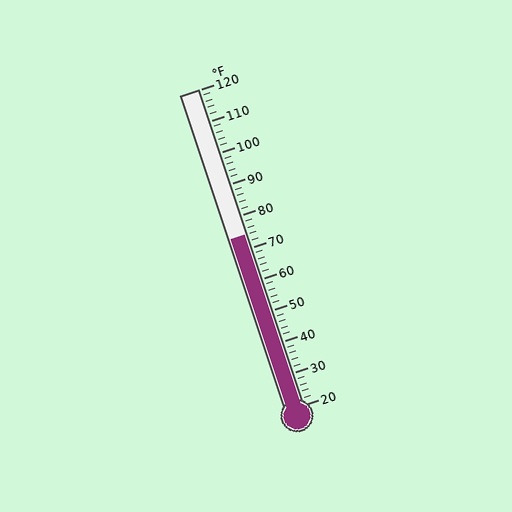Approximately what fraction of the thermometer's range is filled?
The thermometer is filled to approximately 55% of its range.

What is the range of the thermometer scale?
The thermometer scale ranges from 20°F to 120°F.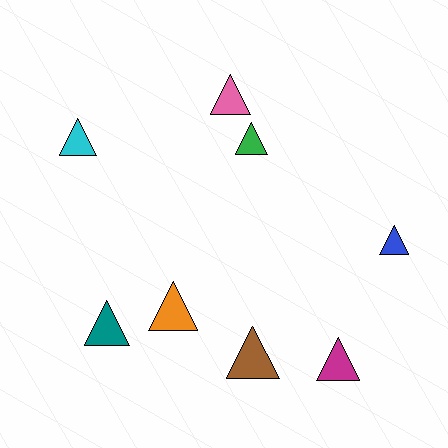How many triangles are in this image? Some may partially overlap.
There are 8 triangles.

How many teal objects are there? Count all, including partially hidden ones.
There is 1 teal object.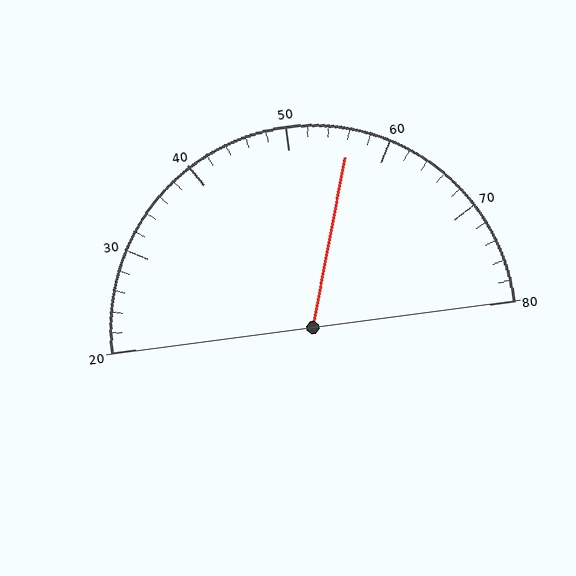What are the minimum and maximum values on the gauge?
The gauge ranges from 20 to 80.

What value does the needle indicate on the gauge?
The needle indicates approximately 56.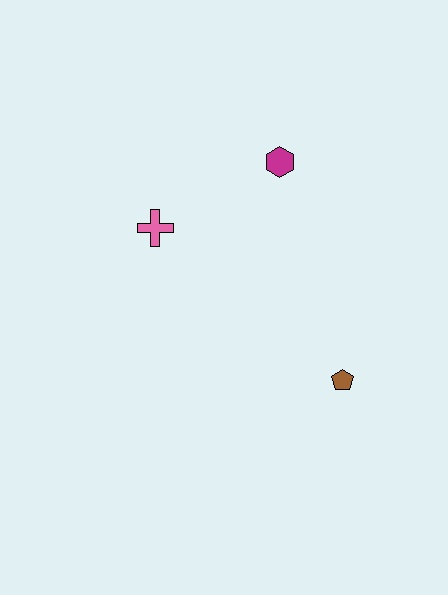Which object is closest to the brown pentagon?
The magenta hexagon is closest to the brown pentagon.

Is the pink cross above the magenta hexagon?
No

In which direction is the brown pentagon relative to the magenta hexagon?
The brown pentagon is below the magenta hexagon.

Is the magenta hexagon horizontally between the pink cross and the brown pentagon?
Yes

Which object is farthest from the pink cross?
The brown pentagon is farthest from the pink cross.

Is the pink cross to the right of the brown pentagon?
No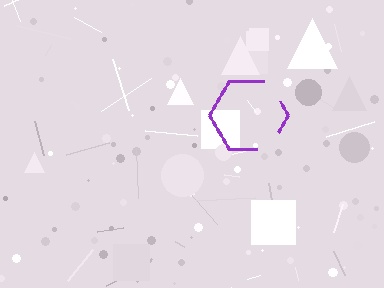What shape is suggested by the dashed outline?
The dashed outline suggests a hexagon.